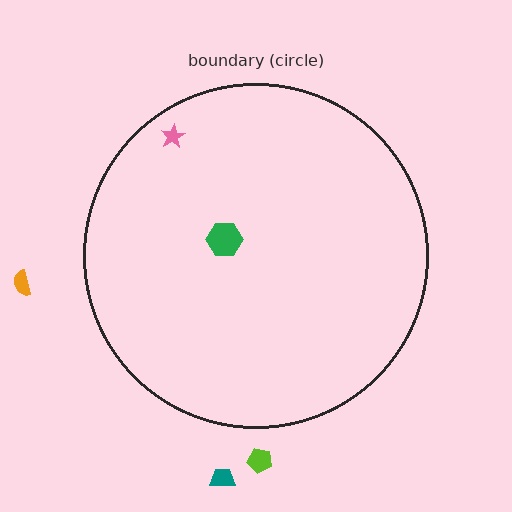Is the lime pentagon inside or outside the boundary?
Outside.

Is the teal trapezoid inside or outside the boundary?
Outside.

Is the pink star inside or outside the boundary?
Inside.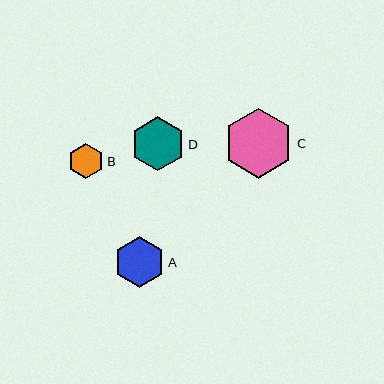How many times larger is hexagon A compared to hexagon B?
Hexagon A is approximately 1.5 times the size of hexagon B.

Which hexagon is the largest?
Hexagon C is the largest with a size of approximately 70 pixels.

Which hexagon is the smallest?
Hexagon B is the smallest with a size of approximately 35 pixels.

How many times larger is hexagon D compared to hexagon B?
Hexagon D is approximately 1.6 times the size of hexagon B.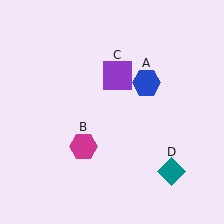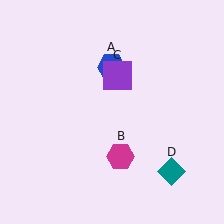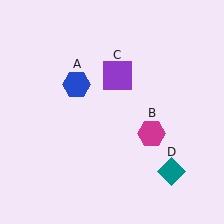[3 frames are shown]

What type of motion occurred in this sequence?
The blue hexagon (object A), magenta hexagon (object B) rotated counterclockwise around the center of the scene.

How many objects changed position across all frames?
2 objects changed position: blue hexagon (object A), magenta hexagon (object B).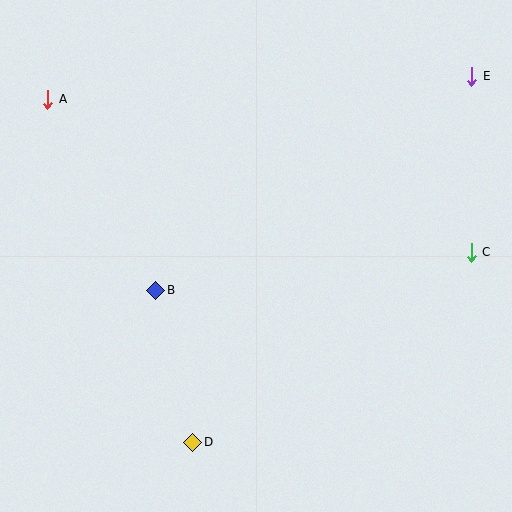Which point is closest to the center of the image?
Point B at (156, 290) is closest to the center.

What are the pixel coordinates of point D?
Point D is at (193, 442).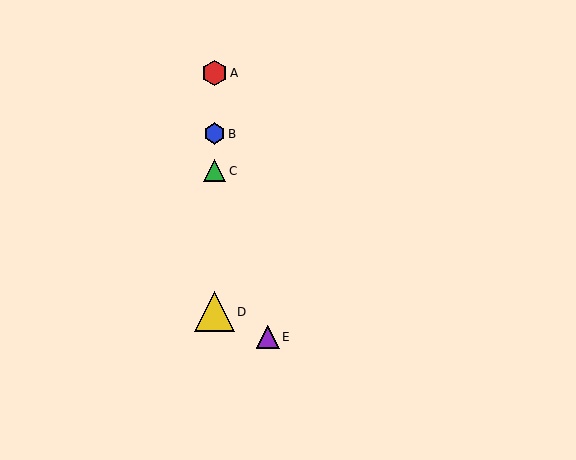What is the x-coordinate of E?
Object E is at x≈268.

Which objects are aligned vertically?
Objects A, B, C, D are aligned vertically.